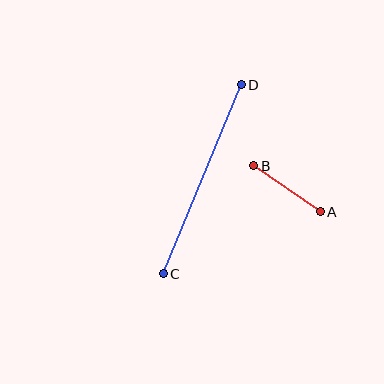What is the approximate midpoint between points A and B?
The midpoint is at approximately (287, 189) pixels.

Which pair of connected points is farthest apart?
Points C and D are farthest apart.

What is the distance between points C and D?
The distance is approximately 204 pixels.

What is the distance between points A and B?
The distance is approximately 81 pixels.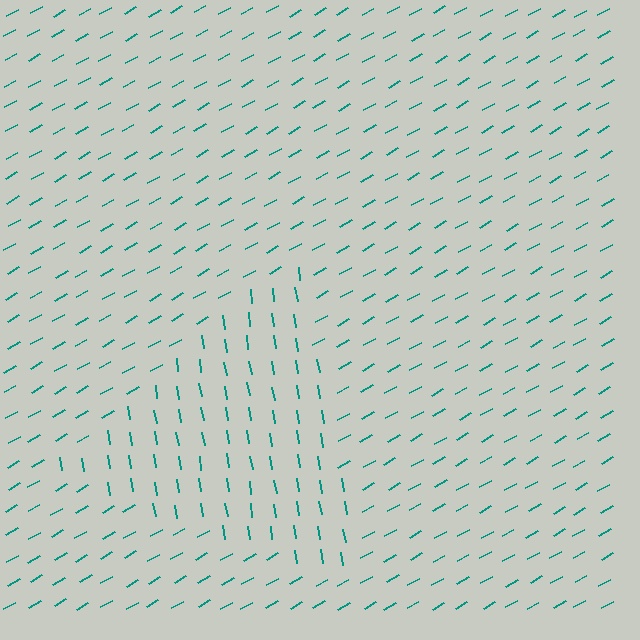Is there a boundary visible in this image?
Yes, there is a texture boundary formed by a change in line orientation.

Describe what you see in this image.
The image is filled with small teal line segments. A triangle region in the image has lines oriented differently from the surrounding lines, creating a visible texture boundary.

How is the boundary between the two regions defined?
The boundary is defined purely by a change in line orientation (approximately 70 degrees difference). All lines are the same color and thickness.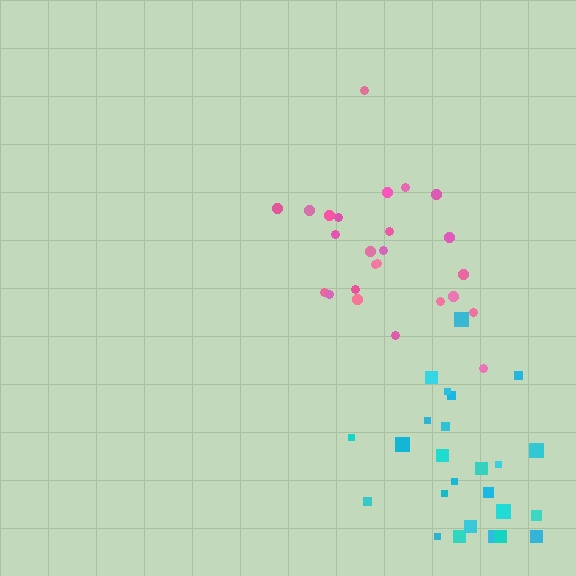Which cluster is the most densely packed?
Pink.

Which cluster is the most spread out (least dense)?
Cyan.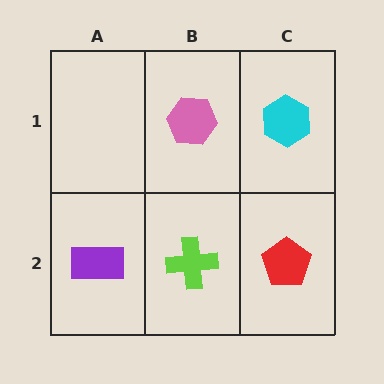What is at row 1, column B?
A pink hexagon.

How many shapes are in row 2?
3 shapes.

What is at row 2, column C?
A red pentagon.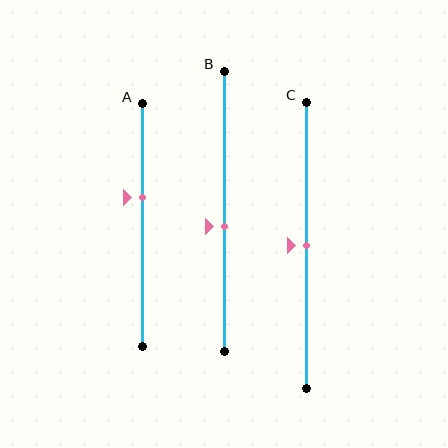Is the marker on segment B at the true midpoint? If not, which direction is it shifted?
No, the marker on segment B is shifted downward by about 5% of the segment length.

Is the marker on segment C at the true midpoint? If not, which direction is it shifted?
Yes, the marker on segment C is at the true midpoint.